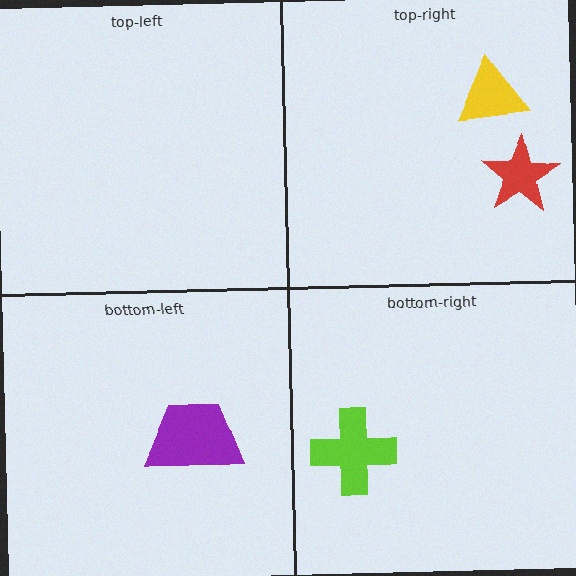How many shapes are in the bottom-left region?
1.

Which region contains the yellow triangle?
The top-right region.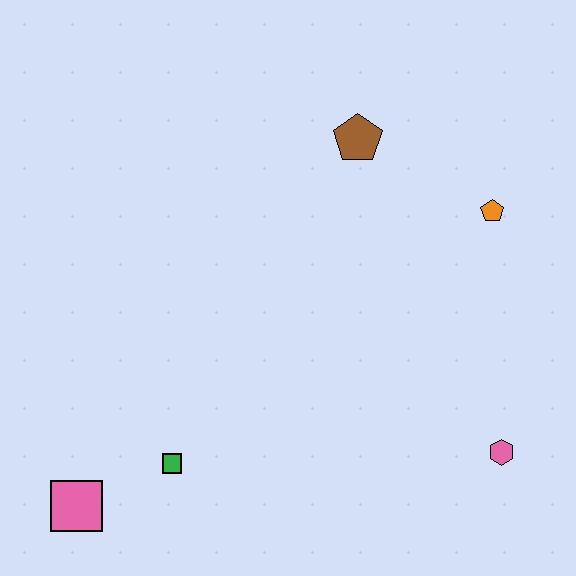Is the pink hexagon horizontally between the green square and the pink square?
No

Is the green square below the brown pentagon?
Yes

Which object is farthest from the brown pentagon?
The pink square is farthest from the brown pentagon.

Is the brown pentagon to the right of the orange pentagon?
No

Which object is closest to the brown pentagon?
The orange pentagon is closest to the brown pentagon.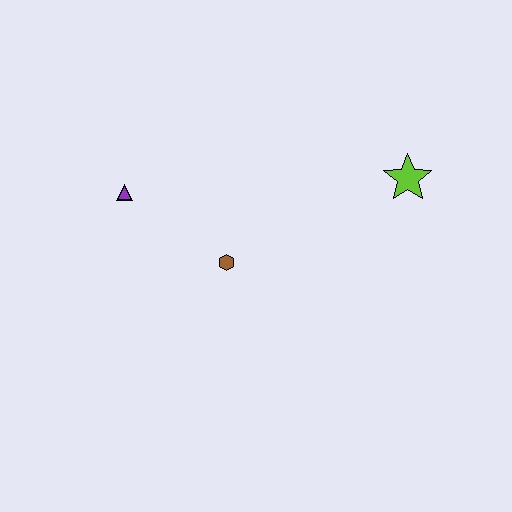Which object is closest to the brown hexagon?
The purple triangle is closest to the brown hexagon.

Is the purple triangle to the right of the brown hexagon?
No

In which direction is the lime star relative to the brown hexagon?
The lime star is to the right of the brown hexagon.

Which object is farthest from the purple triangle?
The lime star is farthest from the purple triangle.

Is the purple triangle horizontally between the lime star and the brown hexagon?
No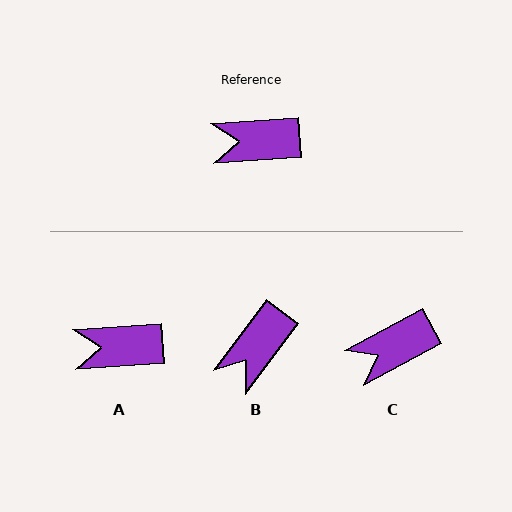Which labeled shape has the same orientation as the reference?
A.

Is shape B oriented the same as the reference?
No, it is off by about 49 degrees.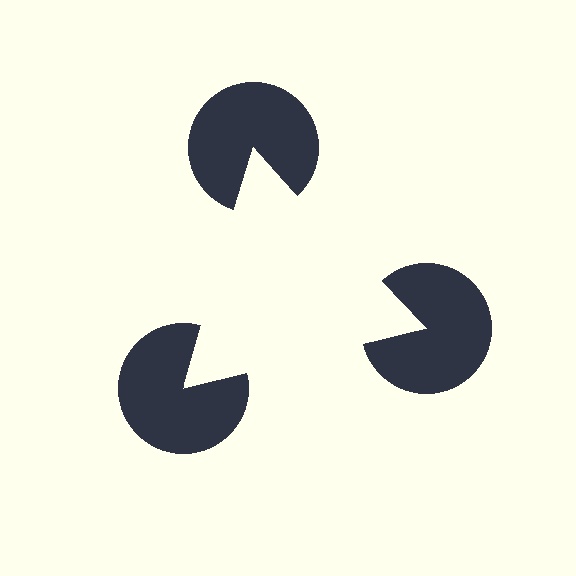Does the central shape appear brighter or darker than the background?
It typically appears slightly brighter than the background, even though no actual brightness change is drawn.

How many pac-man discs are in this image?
There are 3 — one at each vertex of the illusory triangle.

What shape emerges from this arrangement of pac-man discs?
An illusory triangle — its edges are inferred from the aligned wedge cuts in the pac-man discs, not physically drawn.